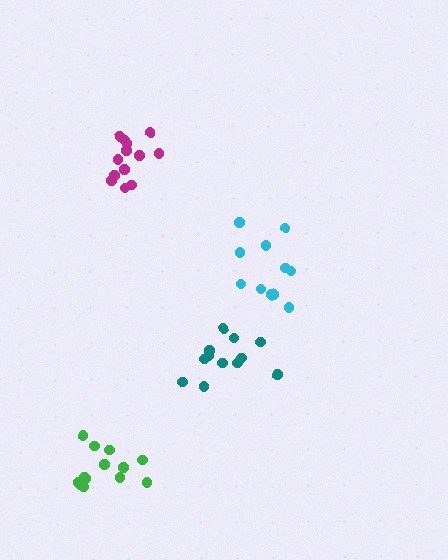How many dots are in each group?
Group 1: 12 dots, Group 2: 11 dots, Group 3: 13 dots, Group 4: 13 dots (49 total).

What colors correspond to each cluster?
The clusters are colored: teal, cyan, green, magenta.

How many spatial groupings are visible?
There are 4 spatial groupings.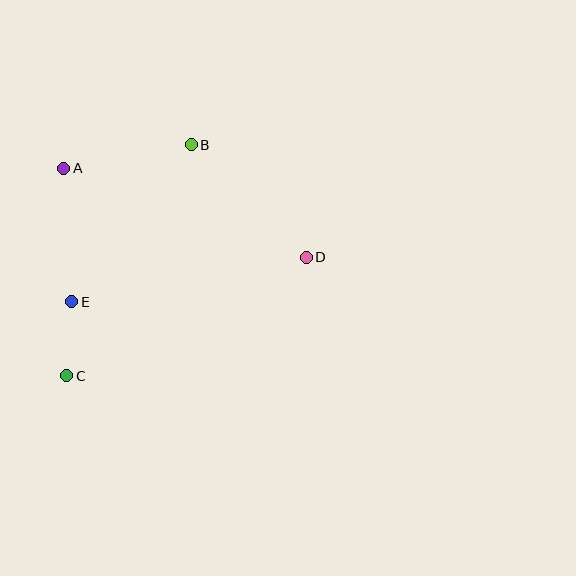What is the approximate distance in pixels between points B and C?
The distance between B and C is approximately 263 pixels.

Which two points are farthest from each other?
Points C and D are farthest from each other.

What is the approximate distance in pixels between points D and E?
The distance between D and E is approximately 239 pixels.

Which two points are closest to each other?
Points C and E are closest to each other.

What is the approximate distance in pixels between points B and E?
The distance between B and E is approximately 197 pixels.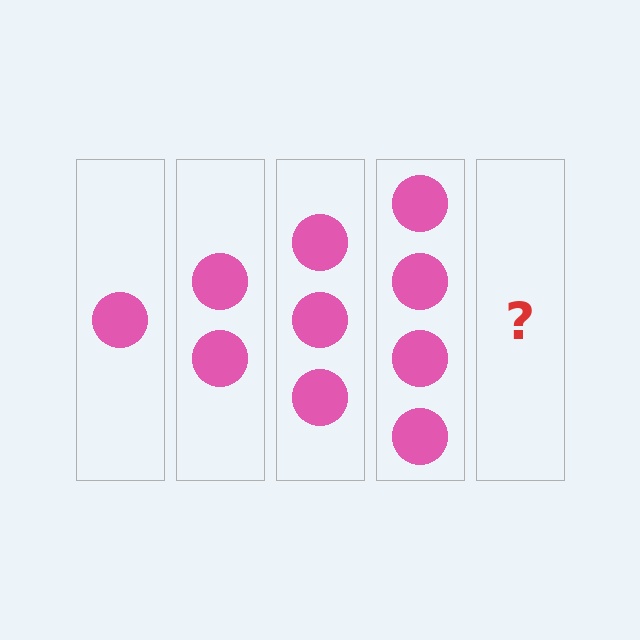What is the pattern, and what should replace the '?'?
The pattern is that each step adds one more circle. The '?' should be 5 circles.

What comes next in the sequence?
The next element should be 5 circles.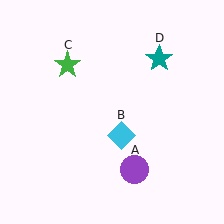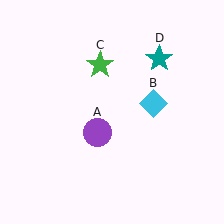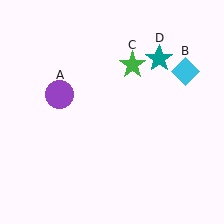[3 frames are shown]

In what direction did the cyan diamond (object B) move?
The cyan diamond (object B) moved up and to the right.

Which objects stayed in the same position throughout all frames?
Teal star (object D) remained stationary.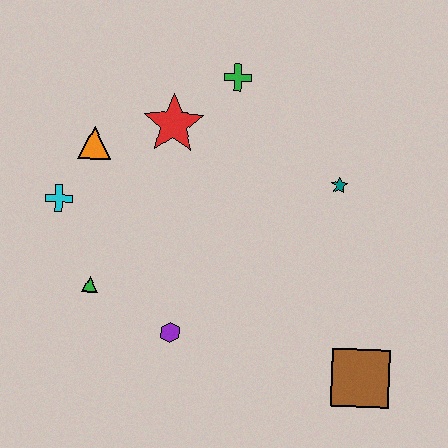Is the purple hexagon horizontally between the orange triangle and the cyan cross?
No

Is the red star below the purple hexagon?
No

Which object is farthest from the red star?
The brown square is farthest from the red star.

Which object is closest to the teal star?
The green cross is closest to the teal star.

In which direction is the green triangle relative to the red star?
The green triangle is below the red star.